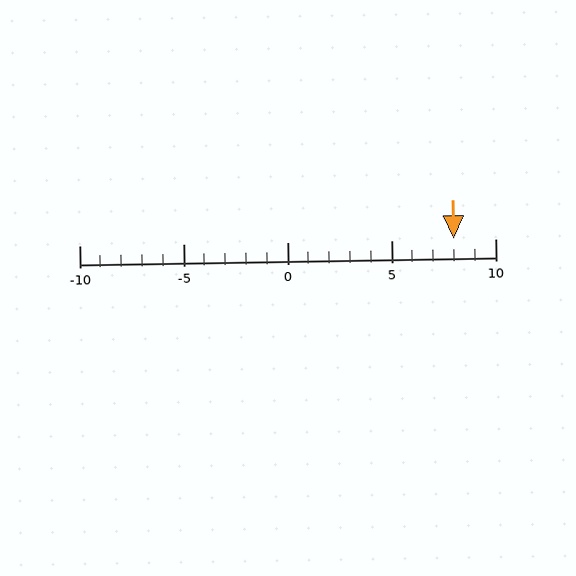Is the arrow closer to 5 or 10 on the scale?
The arrow is closer to 10.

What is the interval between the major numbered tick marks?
The major tick marks are spaced 5 units apart.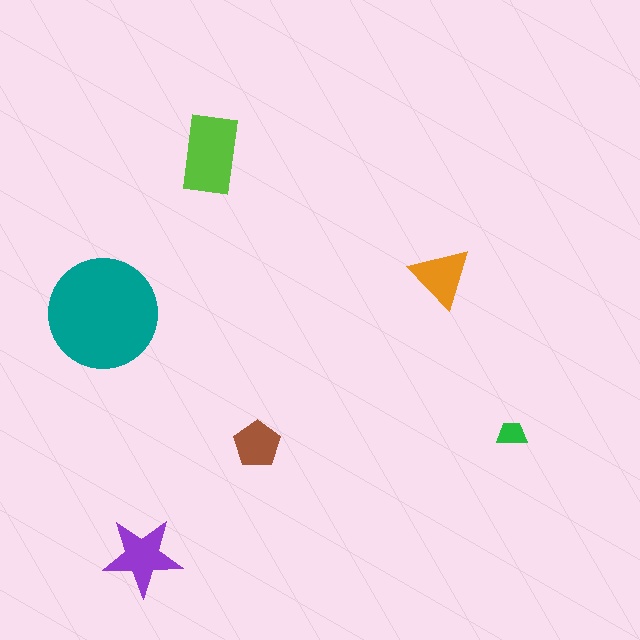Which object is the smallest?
The green trapezoid.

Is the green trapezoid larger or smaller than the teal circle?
Smaller.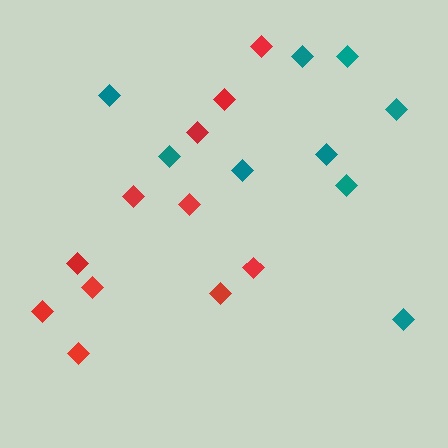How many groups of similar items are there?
There are 2 groups: one group of teal diamonds (9) and one group of red diamonds (11).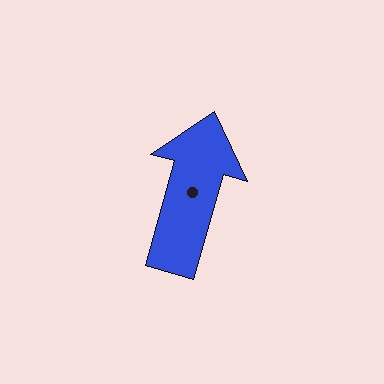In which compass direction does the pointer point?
North.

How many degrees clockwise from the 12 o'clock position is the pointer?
Approximately 16 degrees.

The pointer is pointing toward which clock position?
Roughly 1 o'clock.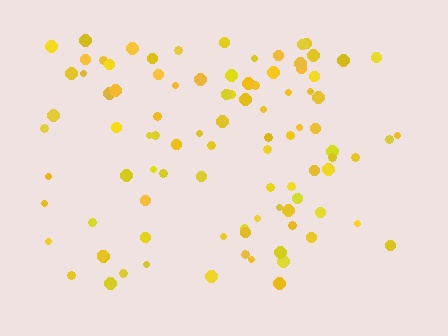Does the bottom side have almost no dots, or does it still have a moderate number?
Still a moderate number, just noticeably fewer than the top.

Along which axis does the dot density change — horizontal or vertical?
Vertical.